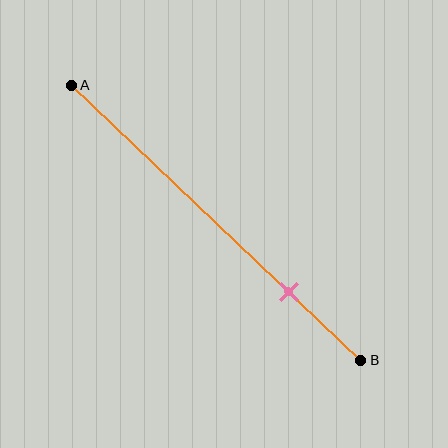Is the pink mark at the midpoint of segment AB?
No, the mark is at about 75% from A, not at the 50% midpoint.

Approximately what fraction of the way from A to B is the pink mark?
The pink mark is approximately 75% of the way from A to B.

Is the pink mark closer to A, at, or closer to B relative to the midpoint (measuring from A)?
The pink mark is closer to point B than the midpoint of segment AB.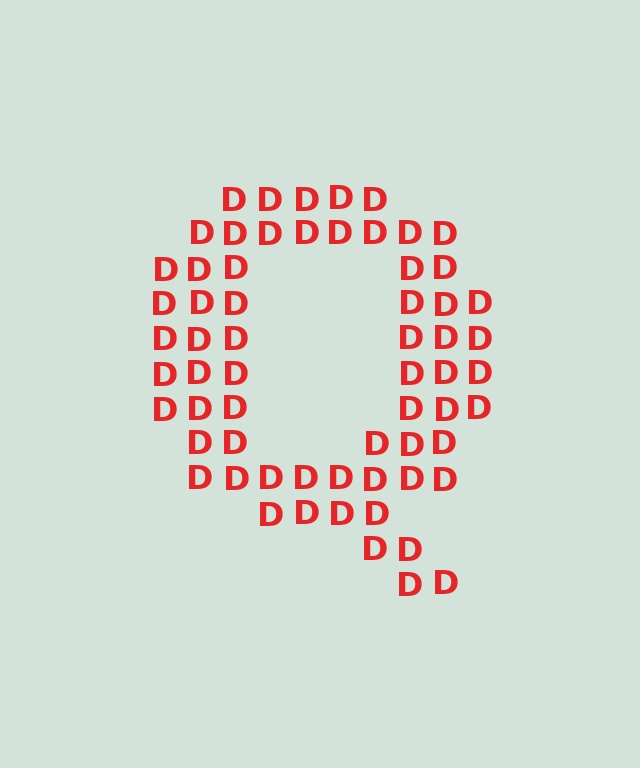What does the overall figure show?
The overall figure shows the letter Q.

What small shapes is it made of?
It is made of small letter D's.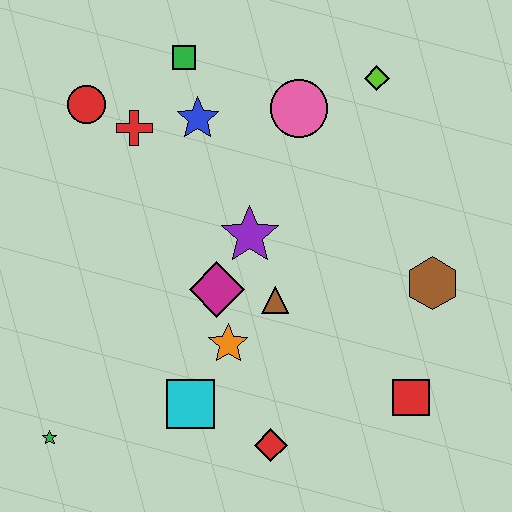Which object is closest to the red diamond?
The cyan square is closest to the red diamond.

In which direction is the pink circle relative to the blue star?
The pink circle is to the right of the blue star.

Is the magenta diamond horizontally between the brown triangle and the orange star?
No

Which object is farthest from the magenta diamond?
The lime diamond is farthest from the magenta diamond.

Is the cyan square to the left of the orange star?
Yes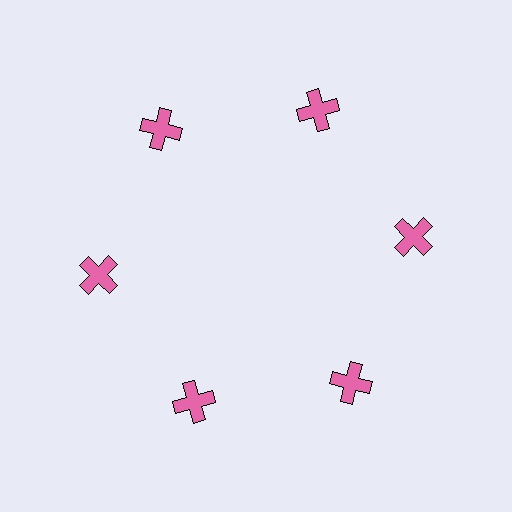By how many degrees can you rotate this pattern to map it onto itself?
The pattern maps onto itself every 60 degrees of rotation.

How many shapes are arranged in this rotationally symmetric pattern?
There are 6 shapes, arranged in 6 groups of 1.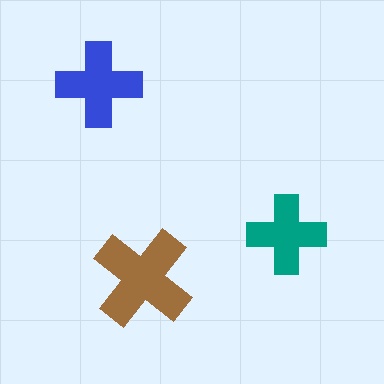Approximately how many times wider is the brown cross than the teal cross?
About 1.5 times wider.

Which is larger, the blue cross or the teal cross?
The blue one.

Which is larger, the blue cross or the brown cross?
The brown one.